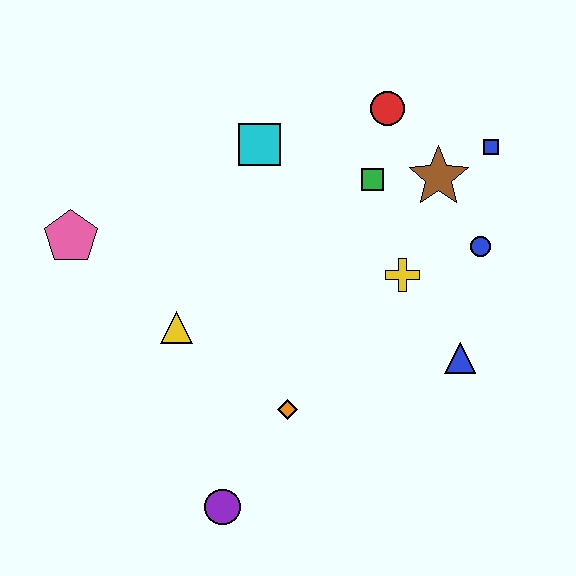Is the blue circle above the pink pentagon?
No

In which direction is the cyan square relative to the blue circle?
The cyan square is to the left of the blue circle.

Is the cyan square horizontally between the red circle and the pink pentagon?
Yes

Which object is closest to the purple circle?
The orange diamond is closest to the purple circle.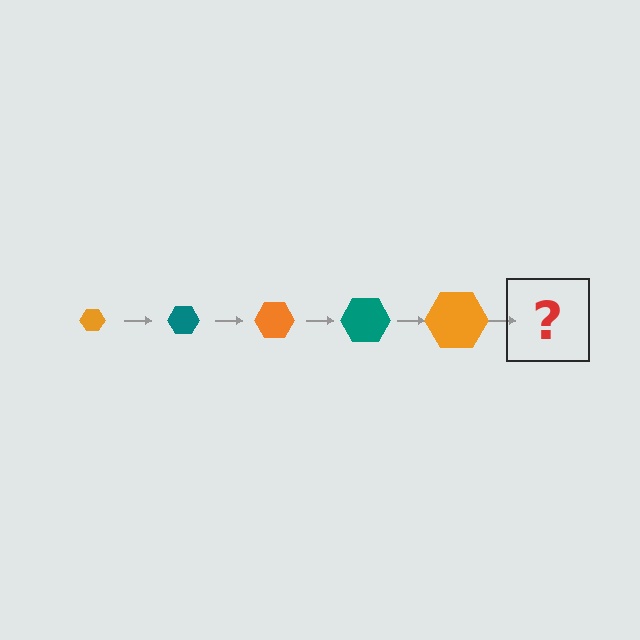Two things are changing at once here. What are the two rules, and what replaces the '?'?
The two rules are that the hexagon grows larger each step and the color cycles through orange and teal. The '?' should be a teal hexagon, larger than the previous one.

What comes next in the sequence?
The next element should be a teal hexagon, larger than the previous one.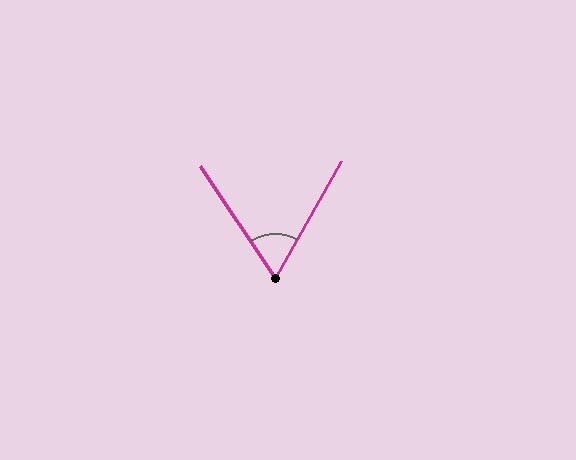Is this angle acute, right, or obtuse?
It is acute.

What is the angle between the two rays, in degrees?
Approximately 63 degrees.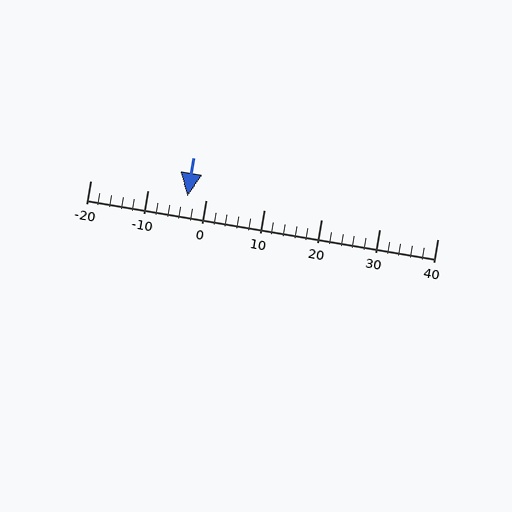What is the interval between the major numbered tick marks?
The major tick marks are spaced 10 units apart.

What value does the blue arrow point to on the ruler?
The blue arrow points to approximately -3.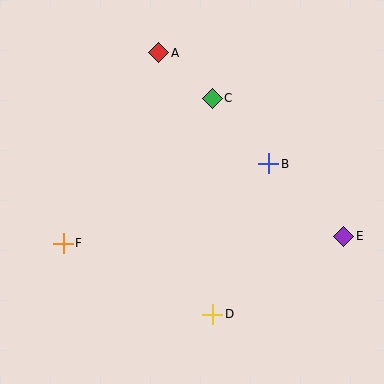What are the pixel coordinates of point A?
Point A is at (159, 53).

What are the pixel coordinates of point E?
Point E is at (344, 236).